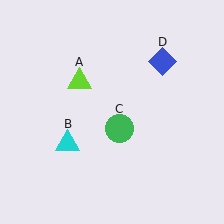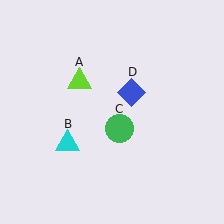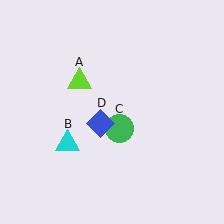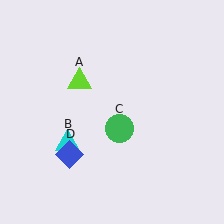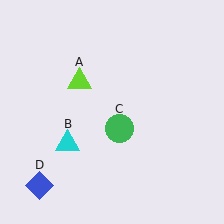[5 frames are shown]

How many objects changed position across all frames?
1 object changed position: blue diamond (object D).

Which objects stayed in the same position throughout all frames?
Lime triangle (object A) and cyan triangle (object B) and green circle (object C) remained stationary.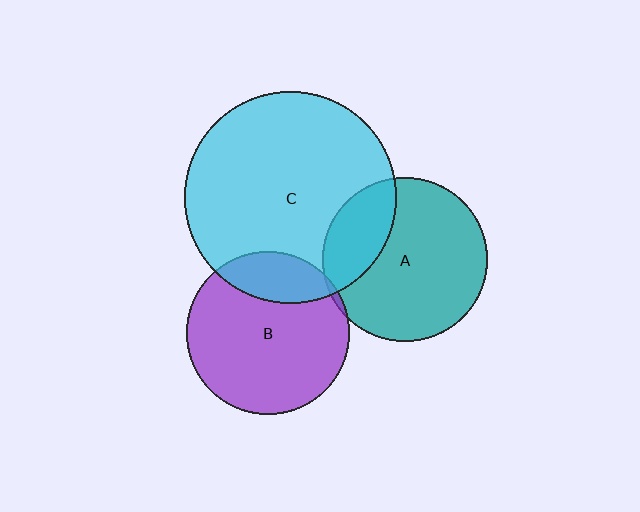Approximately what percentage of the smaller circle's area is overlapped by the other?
Approximately 20%.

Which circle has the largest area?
Circle C (cyan).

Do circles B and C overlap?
Yes.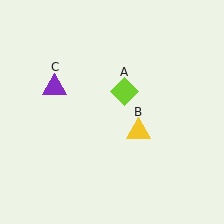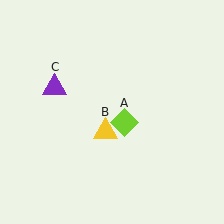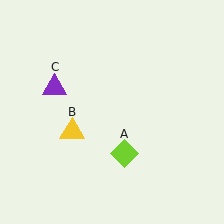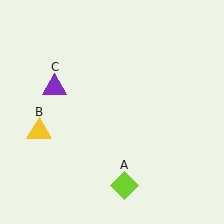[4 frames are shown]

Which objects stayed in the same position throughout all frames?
Purple triangle (object C) remained stationary.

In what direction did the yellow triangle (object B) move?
The yellow triangle (object B) moved left.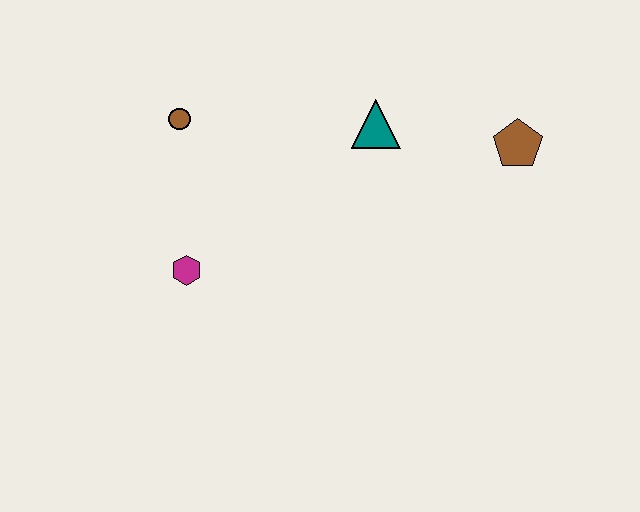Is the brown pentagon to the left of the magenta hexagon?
No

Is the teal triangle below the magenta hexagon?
No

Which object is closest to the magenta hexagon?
The brown circle is closest to the magenta hexagon.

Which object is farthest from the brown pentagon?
The magenta hexagon is farthest from the brown pentagon.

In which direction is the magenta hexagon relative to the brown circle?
The magenta hexagon is below the brown circle.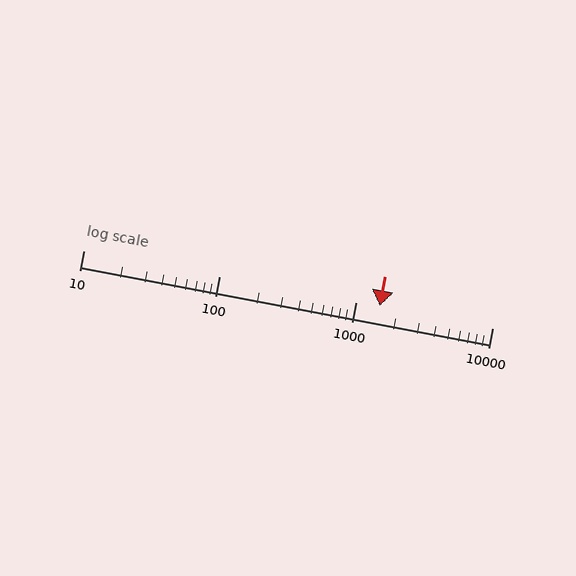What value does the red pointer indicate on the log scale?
The pointer indicates approximately 1500.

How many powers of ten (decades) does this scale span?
The scale spans 3 decades, from 10 to 10000.